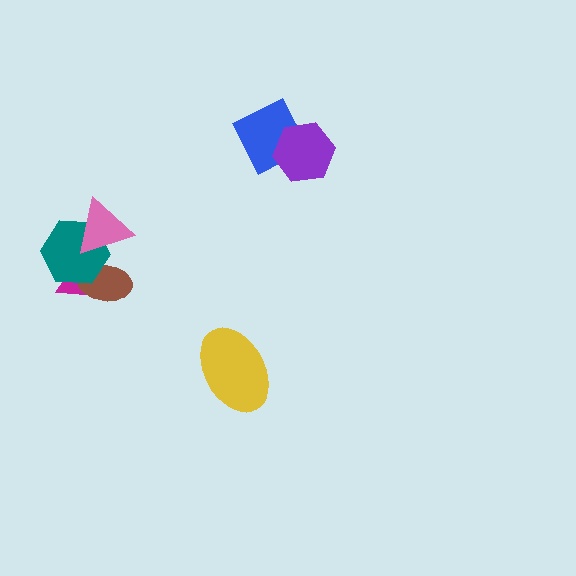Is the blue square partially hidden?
Yes, it is partially covered by another shape.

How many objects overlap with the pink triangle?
3 objects overlap with the pink triangle.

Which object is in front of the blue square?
The purple hexagon is in front of the blue square.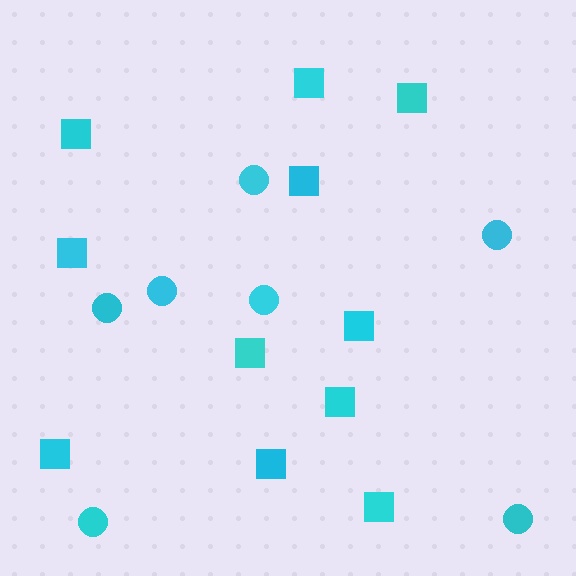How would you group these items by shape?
There are 2 groups: one group of circles (7) and one group of squares (11).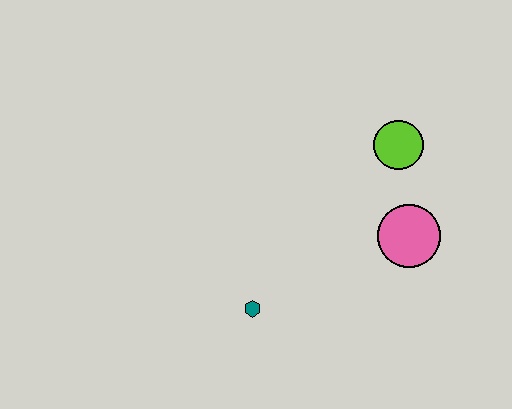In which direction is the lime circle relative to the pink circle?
The lime circle is above the pink circle.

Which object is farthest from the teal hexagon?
The lime circle is farthest from the teal hexagon.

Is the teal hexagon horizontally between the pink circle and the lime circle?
No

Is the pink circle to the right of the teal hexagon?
Yes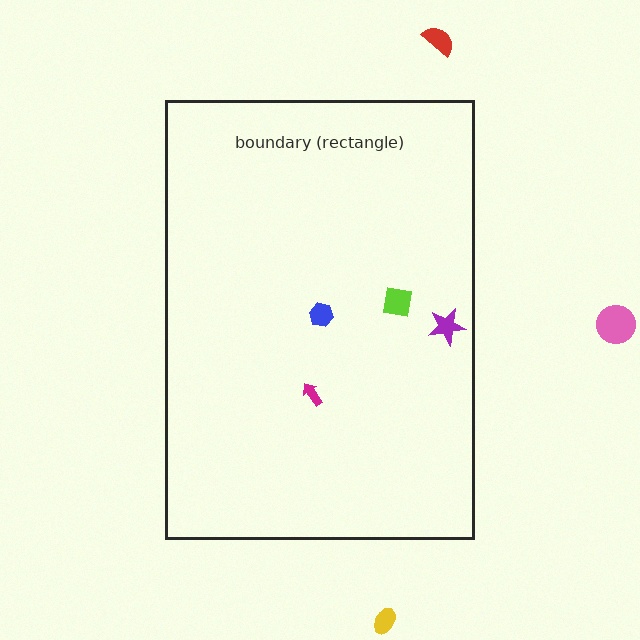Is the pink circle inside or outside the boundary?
Outside.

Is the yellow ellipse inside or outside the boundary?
Outside.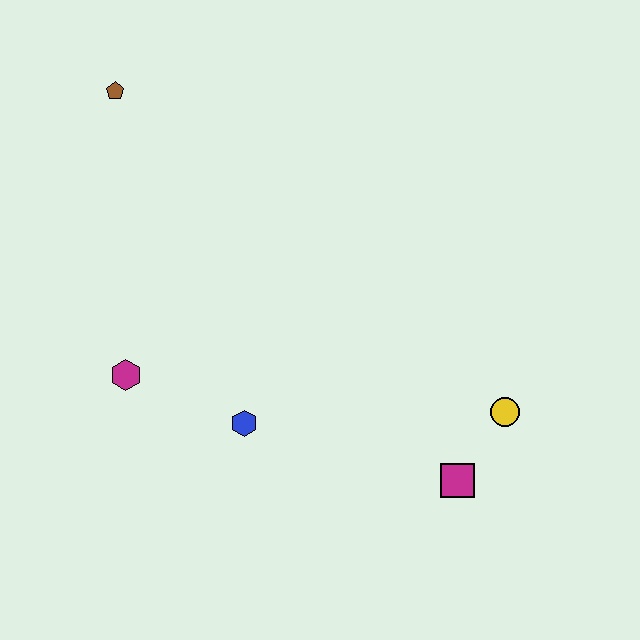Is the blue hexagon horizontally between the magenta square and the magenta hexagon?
Yes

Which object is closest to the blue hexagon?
The magenta hexagon is closest to the blue hexagon.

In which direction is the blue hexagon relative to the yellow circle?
The blue hexagon is to the left of the yellow circle.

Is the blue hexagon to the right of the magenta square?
No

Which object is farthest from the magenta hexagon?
The yellow circle is farthest from the magenta hexagon.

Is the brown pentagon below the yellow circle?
No